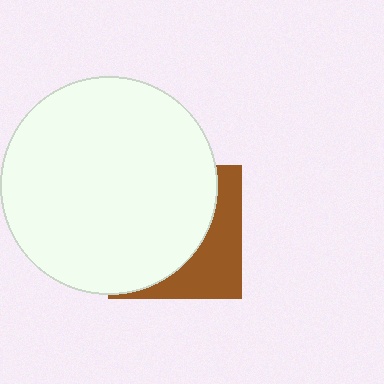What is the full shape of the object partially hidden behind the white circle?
The partially hidden object is a brown square.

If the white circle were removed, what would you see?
You would see the complete brown square.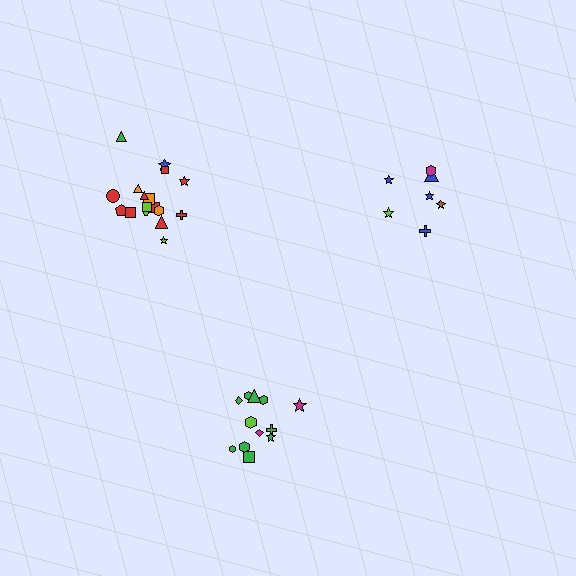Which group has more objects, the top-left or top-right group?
The top-left group.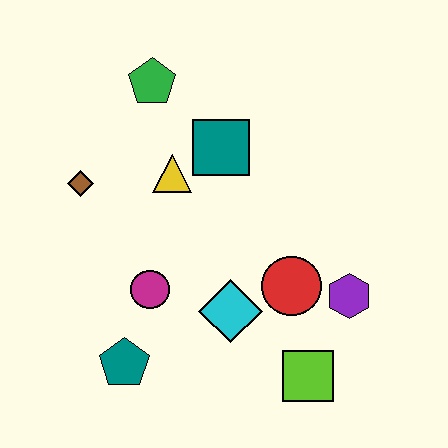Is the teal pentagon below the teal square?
Yes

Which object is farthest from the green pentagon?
The lime square is farthest from the green pentagon.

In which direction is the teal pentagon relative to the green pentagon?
The teal pentagon is below the green pentagon.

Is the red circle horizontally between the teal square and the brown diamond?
No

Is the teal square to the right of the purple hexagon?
No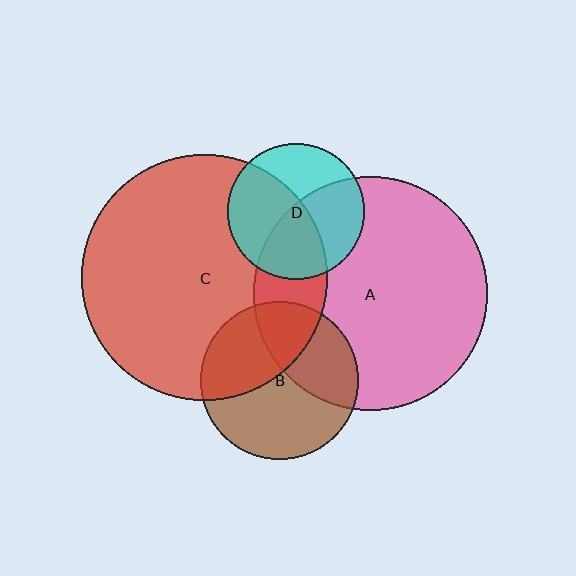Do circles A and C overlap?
Yes.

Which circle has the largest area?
Circle C (red).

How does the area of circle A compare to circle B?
Approximately 2.2 times.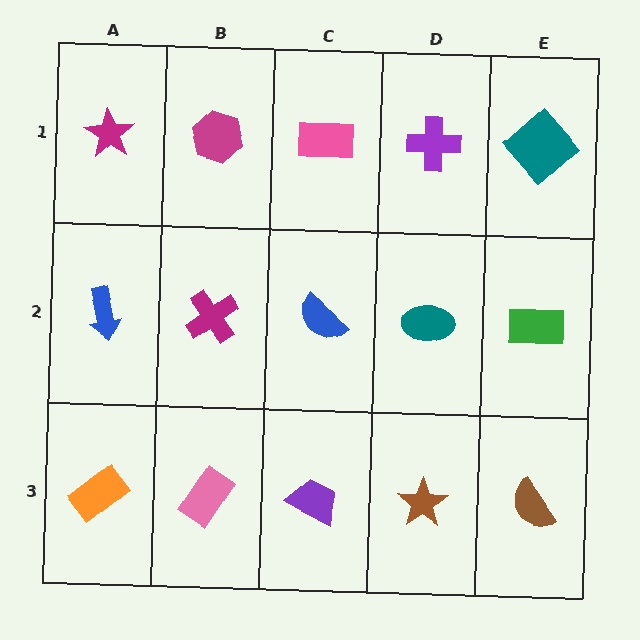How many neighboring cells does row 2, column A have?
3.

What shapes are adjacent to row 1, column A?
A blue arrow (row 2, column A), a magenta hexagon (row 1, column B).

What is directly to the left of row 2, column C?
A magenta cross.